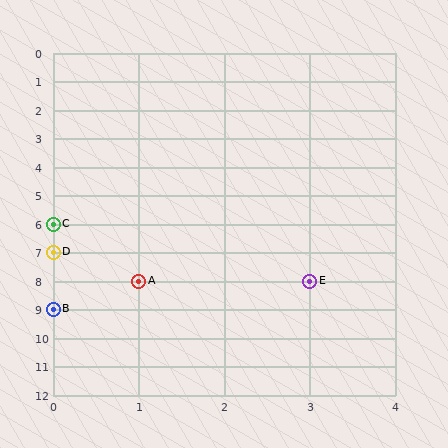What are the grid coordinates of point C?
Point C is at grid coordinates (0, 6).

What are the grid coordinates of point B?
Point B is at grid coordinates (0, 9).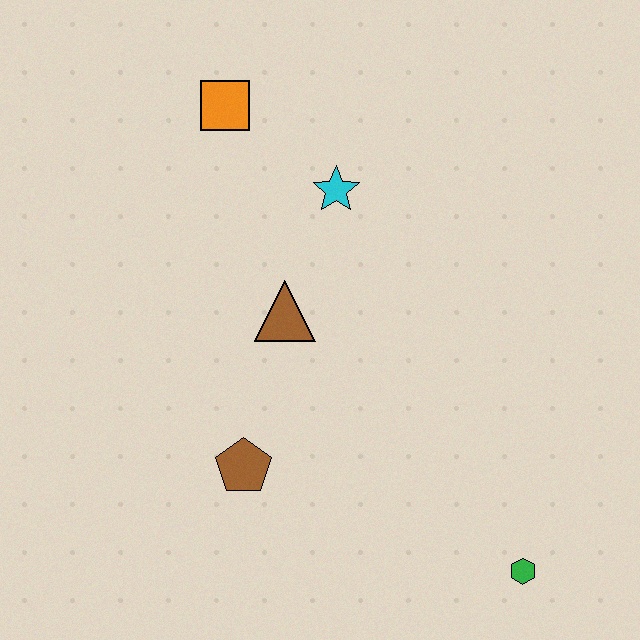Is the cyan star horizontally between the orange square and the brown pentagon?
No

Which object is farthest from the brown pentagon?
The orange square is farthest from the brown pentagon.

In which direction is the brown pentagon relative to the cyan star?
The brown pentagon is below the cyan star.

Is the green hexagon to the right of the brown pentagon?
Yes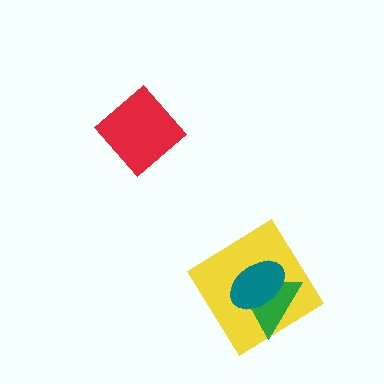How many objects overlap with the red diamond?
0 objects overlap with the red diamond.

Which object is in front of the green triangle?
The teal ellipse is in front of the green triangle.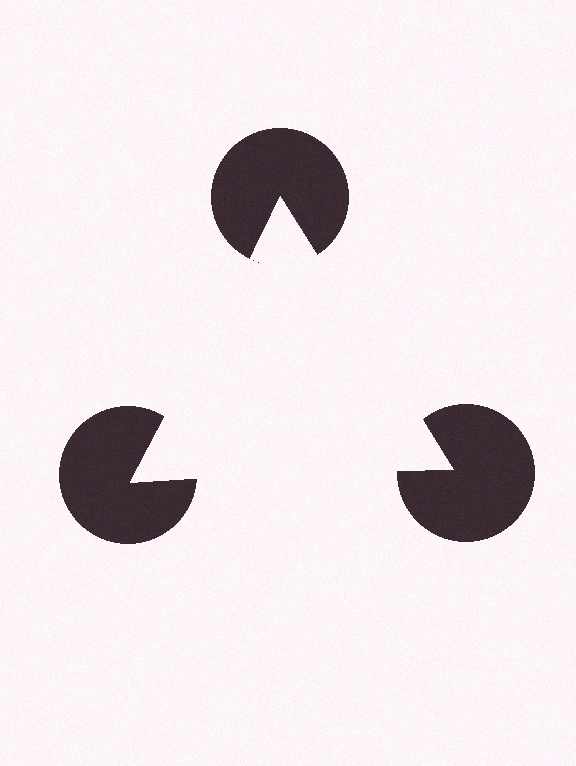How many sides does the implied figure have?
3 sides.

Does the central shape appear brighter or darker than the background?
It typically appears slightly brighter than the background, even though no actual brightness change is drawn.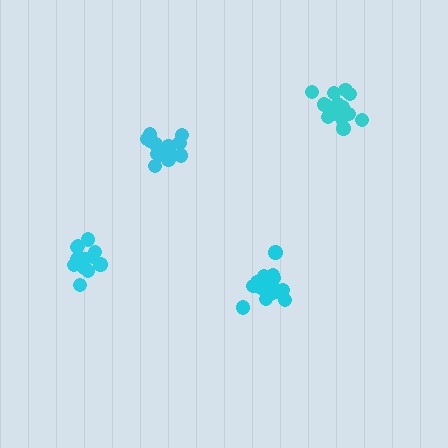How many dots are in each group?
Group 1: 14 dots, Group 2: 16 dots, Group 3: 14 dots, Group 4: 16 dots (60 total).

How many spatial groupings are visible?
There are 4 spatial groupings.